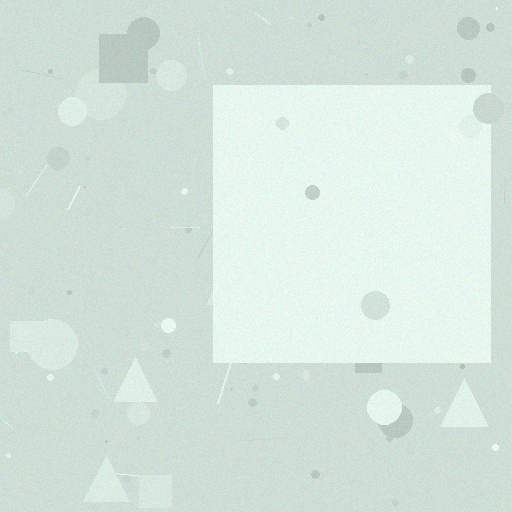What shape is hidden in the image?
A square is hidden in the image.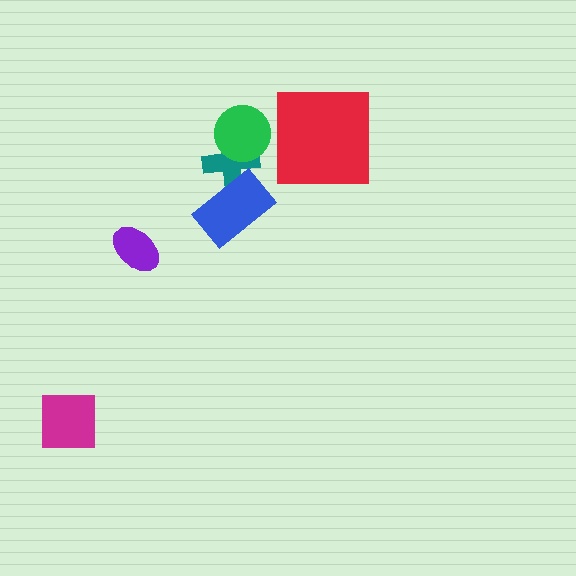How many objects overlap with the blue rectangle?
1 object overlaps with the blue rectangle.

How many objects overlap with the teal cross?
2 objects overlap with the teal cross.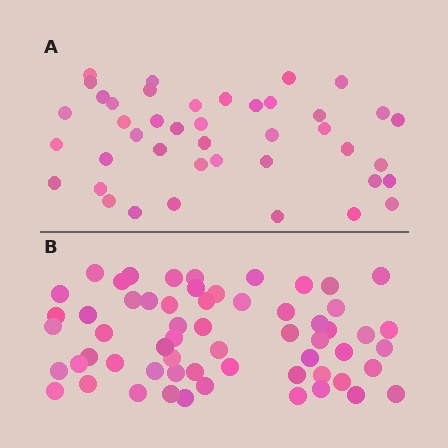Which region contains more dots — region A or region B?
Region B (the bottom region) has more dots.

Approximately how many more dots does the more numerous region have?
Region B has approximately 20 more dots than region A.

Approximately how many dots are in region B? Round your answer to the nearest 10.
About 60 dots.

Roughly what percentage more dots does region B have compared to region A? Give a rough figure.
About 45% more.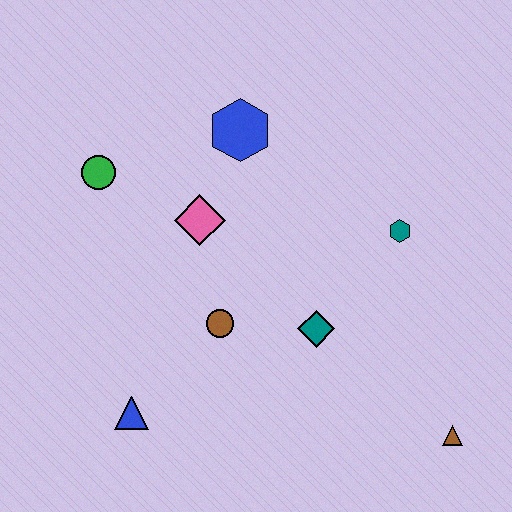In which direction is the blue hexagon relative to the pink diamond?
The blue hexagon is above the pink diamond.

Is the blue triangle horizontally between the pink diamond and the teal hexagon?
No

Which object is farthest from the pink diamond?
The brown triangle is farthest from the pink diamond.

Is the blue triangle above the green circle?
No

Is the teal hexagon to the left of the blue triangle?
No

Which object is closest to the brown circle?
The teal diamond is closest to the brown circle.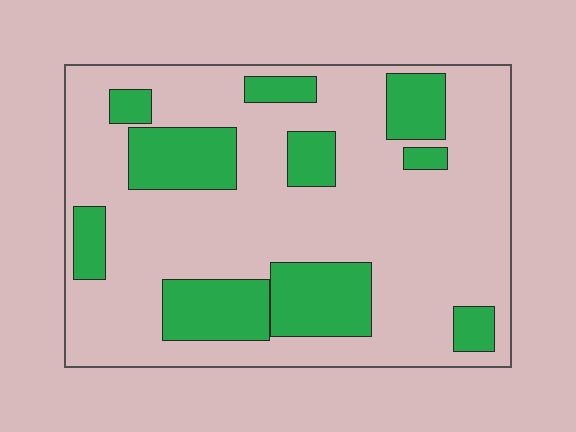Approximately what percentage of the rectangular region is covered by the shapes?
Approximately 25%.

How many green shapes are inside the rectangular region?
10.